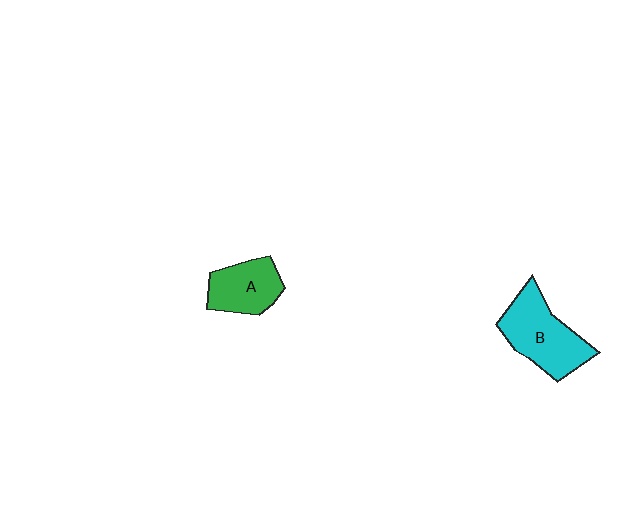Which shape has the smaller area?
Shape A (green).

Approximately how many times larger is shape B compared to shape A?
Approximately 1.4 times.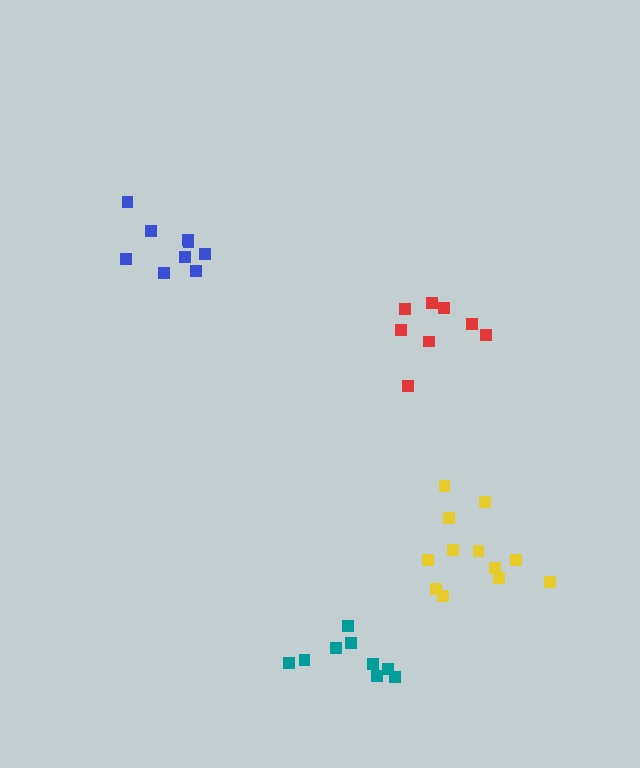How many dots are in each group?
Group 1: 9 dots, Group 2: 9 dots, Group 3: 12 dots, Group 4: 8 dots (38 total).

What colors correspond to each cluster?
The clusters are colored: blue, teal, yellow, red.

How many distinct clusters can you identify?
There are 4 distinct clusters.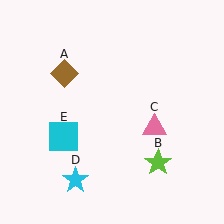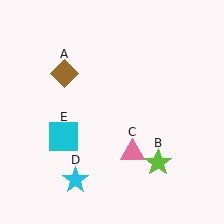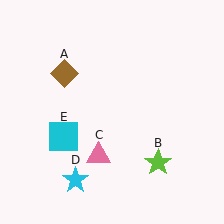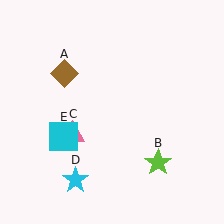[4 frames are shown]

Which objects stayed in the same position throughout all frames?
Brown diamond (object A) and lime star (object B) and cyan star (object D) and cyan square (object E) remained stationary.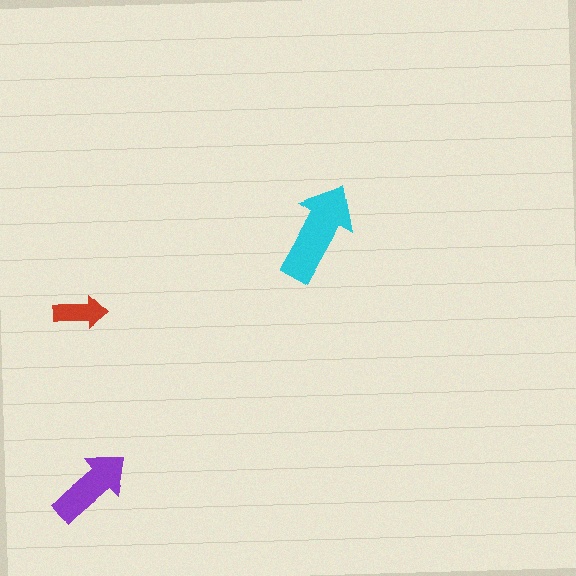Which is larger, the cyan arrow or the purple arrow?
The cyan one.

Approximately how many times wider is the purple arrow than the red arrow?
About 1.5 times wider.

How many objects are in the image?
There are 3 objects in the image.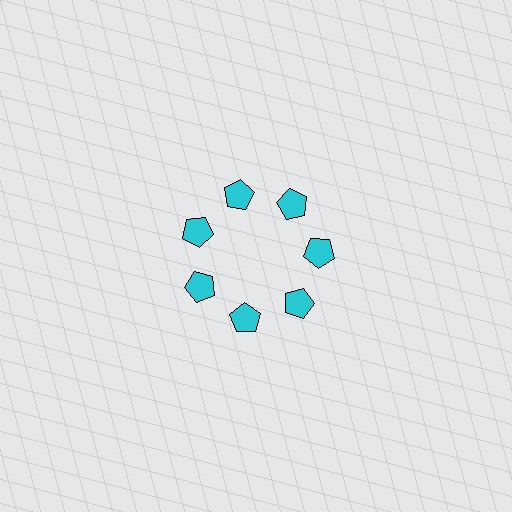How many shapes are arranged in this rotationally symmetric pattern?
There are 7 shapes, arranged in 7 groups of 1.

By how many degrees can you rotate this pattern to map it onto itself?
The pattern maps onto itself every 51 degrees of rotation.